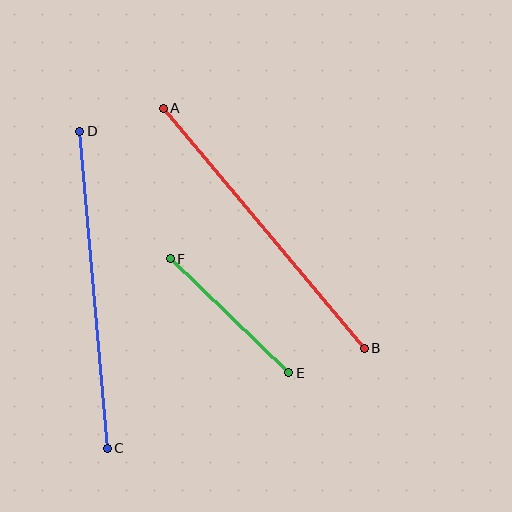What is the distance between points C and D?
The distance is approximately 318 pixels.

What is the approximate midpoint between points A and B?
The midpoint is at approximately (264, 228) pixels.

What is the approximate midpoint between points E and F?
The midpoint is at approximately (230, 316) pixels.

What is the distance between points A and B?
The distance is approximately 313 pixels.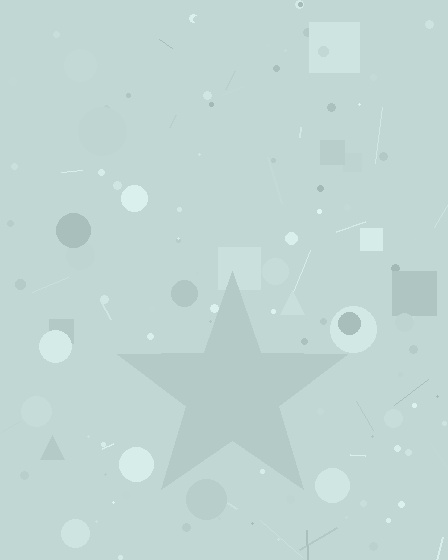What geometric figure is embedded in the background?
A star is embedded in the background.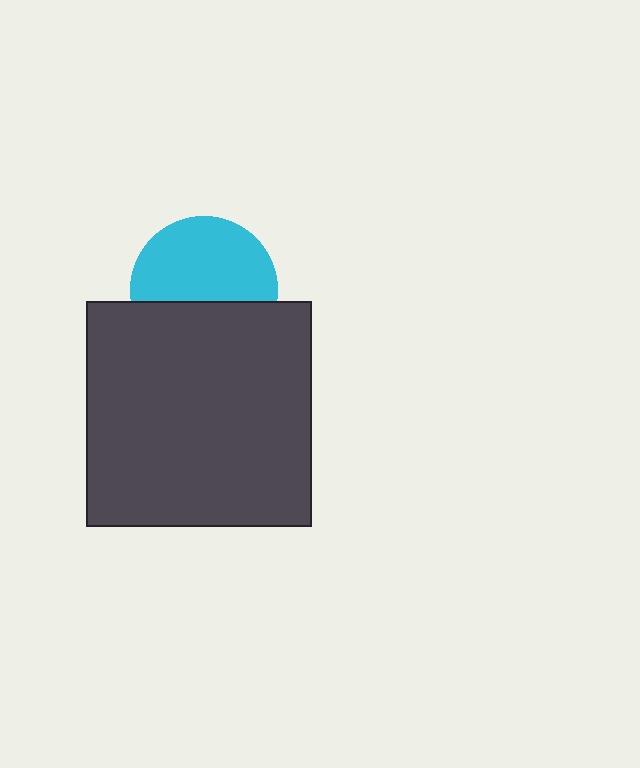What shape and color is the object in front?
The object in front is a dark gray square.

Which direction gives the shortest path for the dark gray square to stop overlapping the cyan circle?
Moving down gives the shortest separation.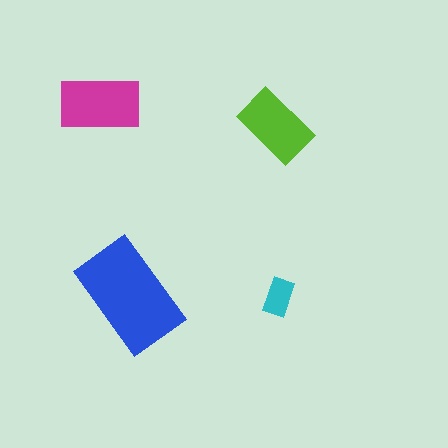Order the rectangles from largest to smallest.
the blue one, the magenta one, the lime one, the cyan one.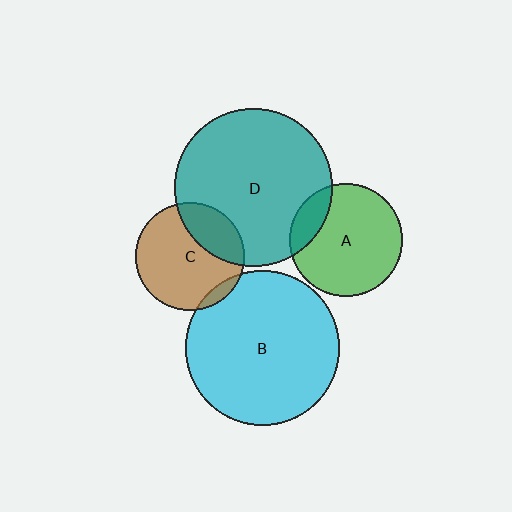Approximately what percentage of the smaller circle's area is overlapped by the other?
Approximately 5%.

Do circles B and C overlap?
Yes.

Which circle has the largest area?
Circle D (teal).